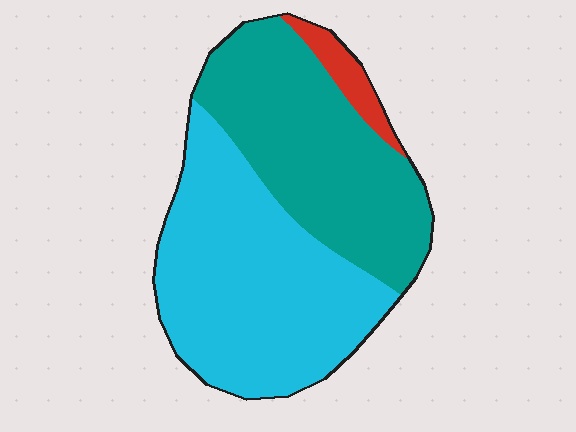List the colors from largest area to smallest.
From largest to smallest: cyan, teal, red.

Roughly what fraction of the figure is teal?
Teal takes up about two fifths (2/5) of the figure.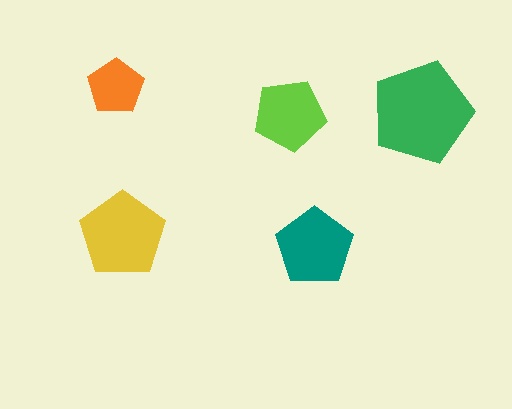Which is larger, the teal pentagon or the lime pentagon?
The teal one.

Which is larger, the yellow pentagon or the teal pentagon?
The yellow one.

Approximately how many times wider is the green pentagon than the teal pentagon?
About 1.5 times wider.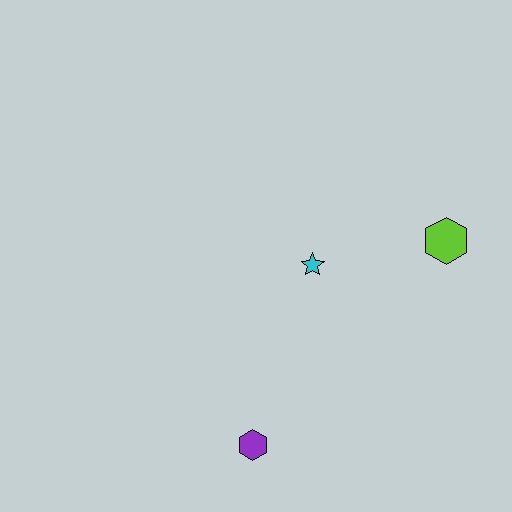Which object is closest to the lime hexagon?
The cyan star is closest to the lime hexagon.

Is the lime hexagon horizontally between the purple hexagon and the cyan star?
No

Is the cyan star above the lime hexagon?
No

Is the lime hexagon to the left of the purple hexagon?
No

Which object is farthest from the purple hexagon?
The lime hexagon is farthest from the purple hexagon.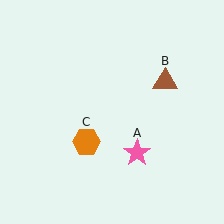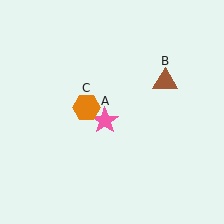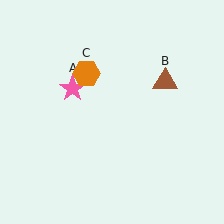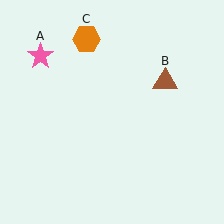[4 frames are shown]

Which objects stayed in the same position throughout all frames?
Brown triangle (object B) remained stationary.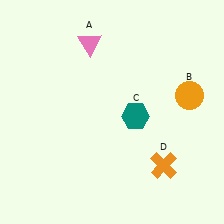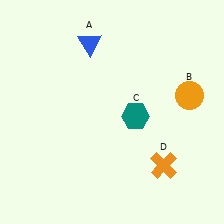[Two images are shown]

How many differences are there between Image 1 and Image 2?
There is 1 difference between the two images.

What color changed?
The triangle (A) changed from pink in Image 1 to blue in Image 2.